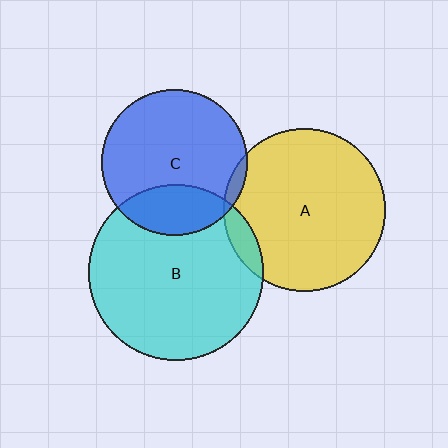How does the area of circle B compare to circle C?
Approximately 1.4 times.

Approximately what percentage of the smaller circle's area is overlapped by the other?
Approximately 5%.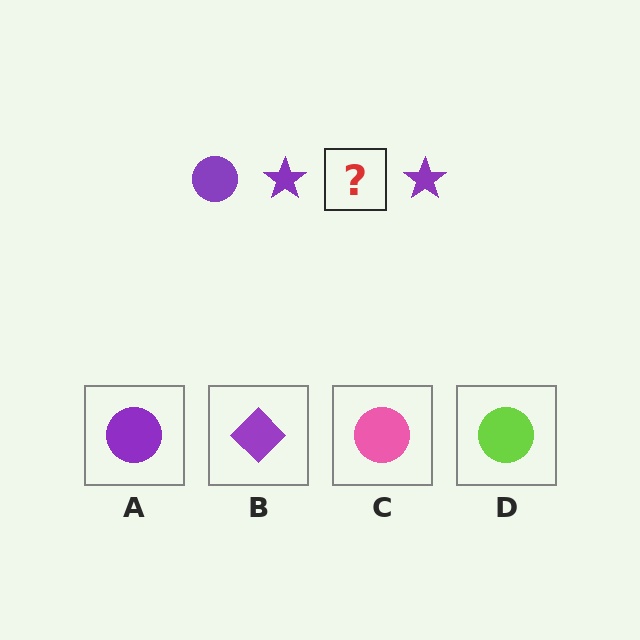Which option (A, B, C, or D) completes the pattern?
A.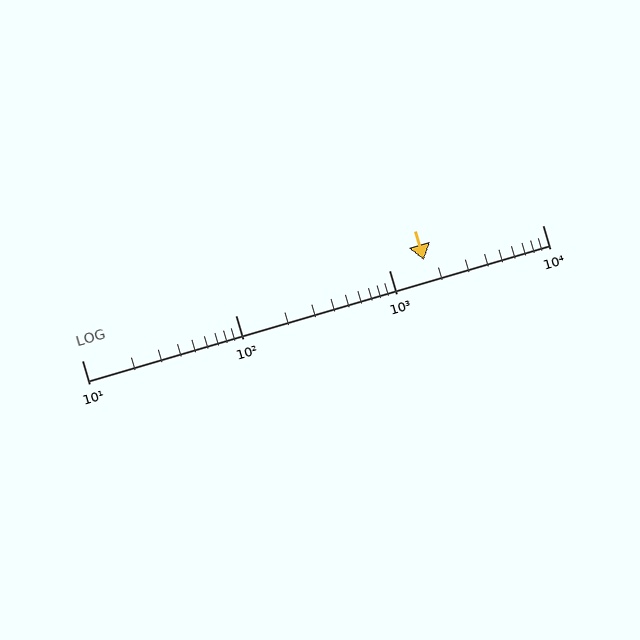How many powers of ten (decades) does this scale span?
The scale spans 3 decades, from 10 to 10000.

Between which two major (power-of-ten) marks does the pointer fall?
The pointer is between 1000 and 10000.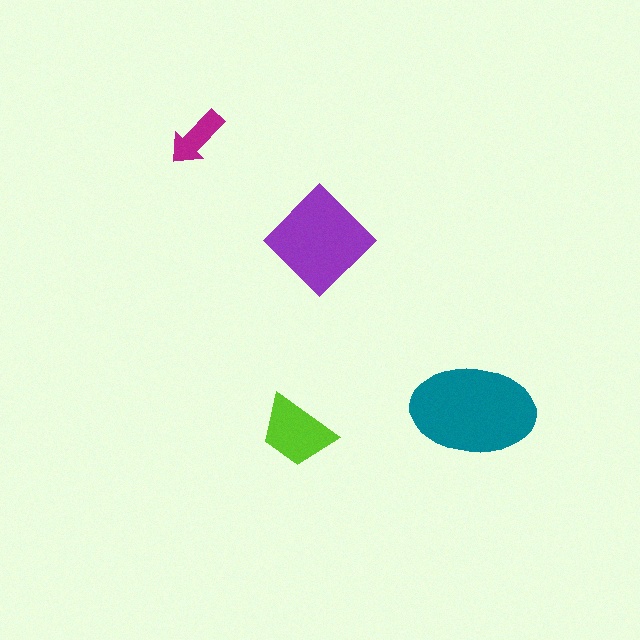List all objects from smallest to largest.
The magenta arrow, the lime trapezoid, the purple diamond, the teal ellipse.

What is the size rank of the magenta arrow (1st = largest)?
4th.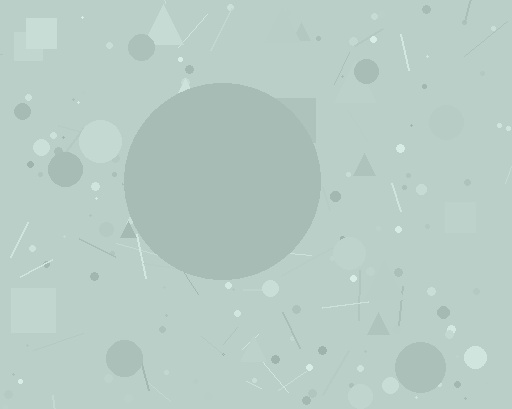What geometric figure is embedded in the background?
A circle is embedded in the background.